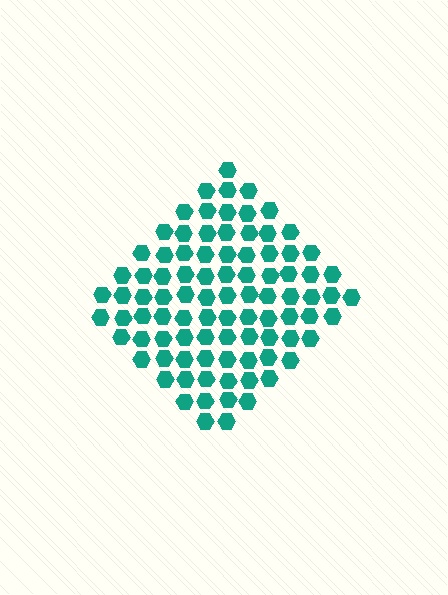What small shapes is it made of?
It is made of small hexagons.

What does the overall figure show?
The overall figure shows a diamond.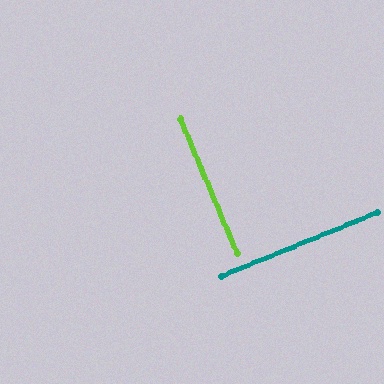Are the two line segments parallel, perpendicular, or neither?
Perpendicular — they meet at approximately 89°.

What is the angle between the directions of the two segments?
Approximately 89 degrees.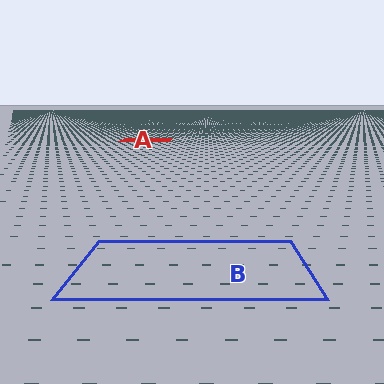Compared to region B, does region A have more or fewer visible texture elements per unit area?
Region A has more texture elements per unit area — they are packed more densely because it is farther away.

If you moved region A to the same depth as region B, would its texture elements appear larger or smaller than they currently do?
They would appear larger. At a closer depth, the same texture elements are projected at a bigger on-screen size.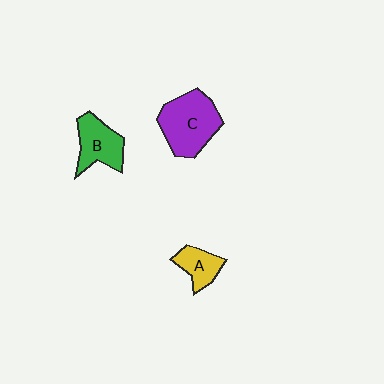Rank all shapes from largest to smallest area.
From largest to smallest: C (purple), B (green), A (yellow).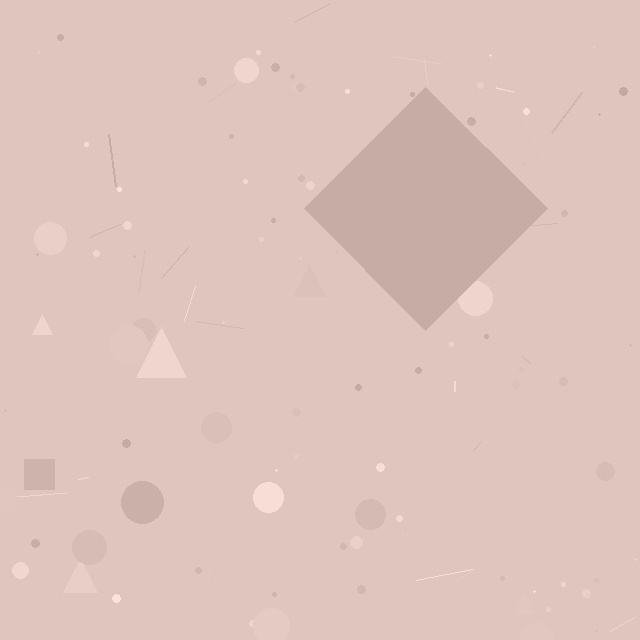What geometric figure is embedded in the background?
A diamond is embedded in the background.